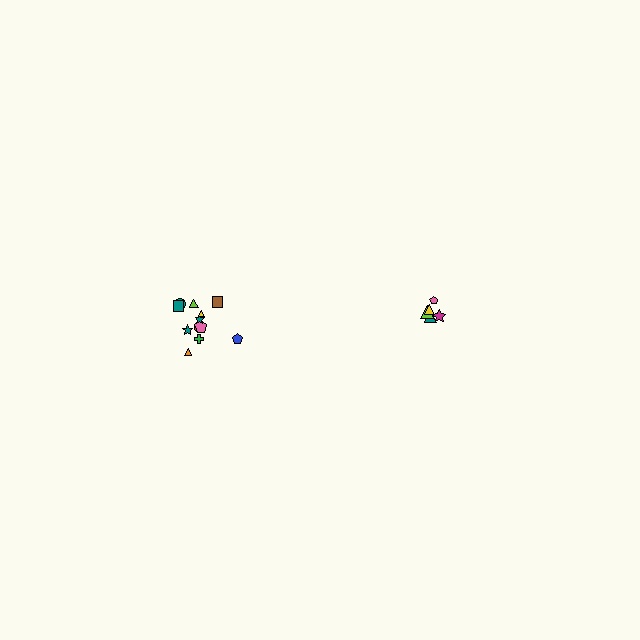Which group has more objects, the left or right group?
The left group.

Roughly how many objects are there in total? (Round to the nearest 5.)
Roughly 15 objects in total.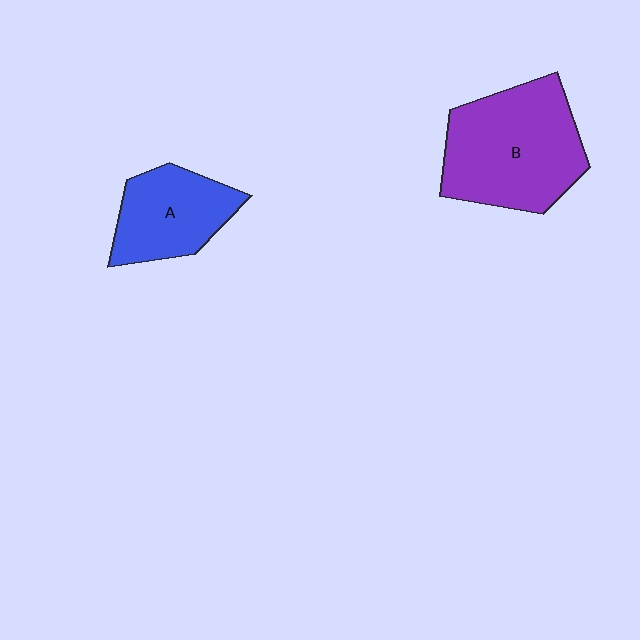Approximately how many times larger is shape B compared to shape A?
Approximately 1.6 times.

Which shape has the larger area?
Shape B (purple).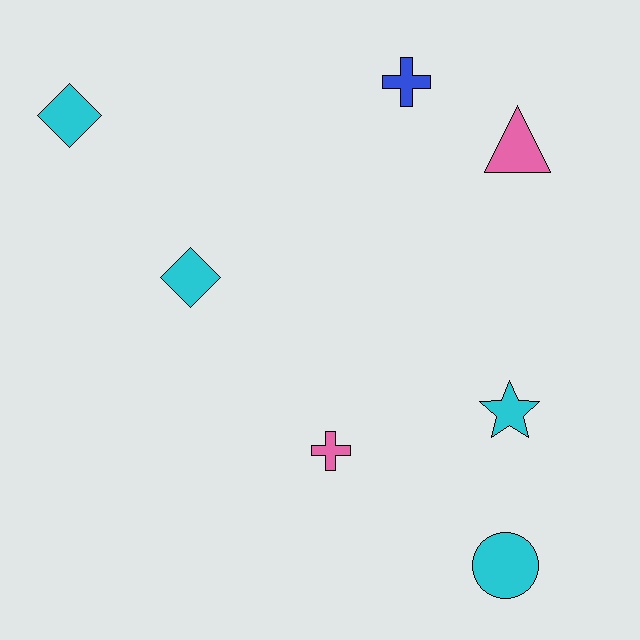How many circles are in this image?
There is 1 circle.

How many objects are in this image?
There are 7 objects.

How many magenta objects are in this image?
There are no magenta objects.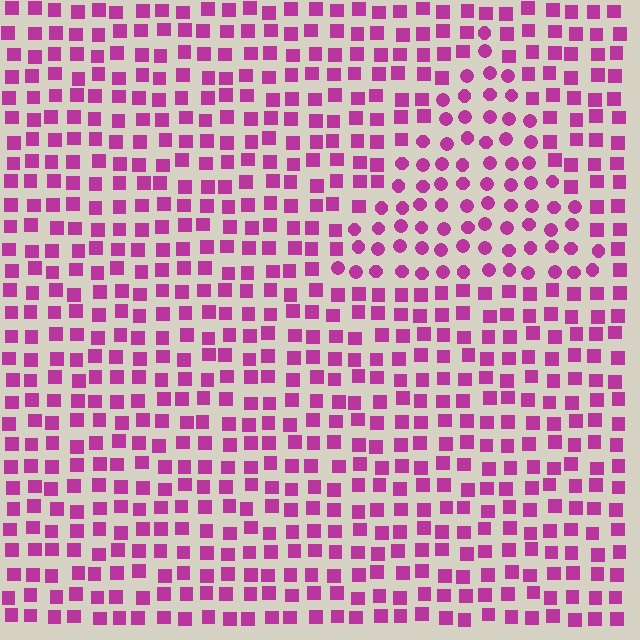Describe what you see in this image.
The image is filled with small magenta elements arranged in a uniform grid. A triangle-shaped region contains circles, while the surrounding area contains squares. The boundary is defined purely by the change in element shape.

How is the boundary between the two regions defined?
The boundary is defined by a change in element shape: circles inside vs. squares outside. All elements share the same color and spacing.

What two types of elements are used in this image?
The image uses circles inside the triangle region and squares outside it.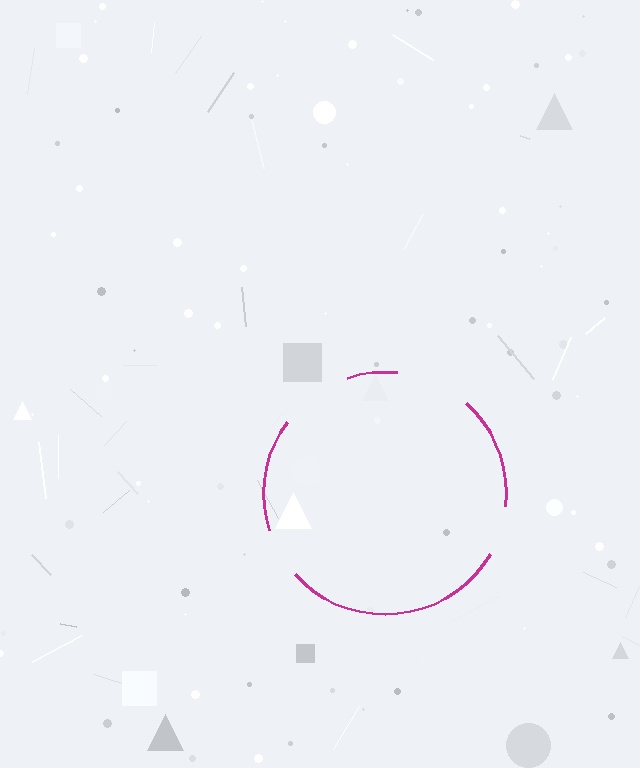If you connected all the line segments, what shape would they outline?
They would outline a circle.